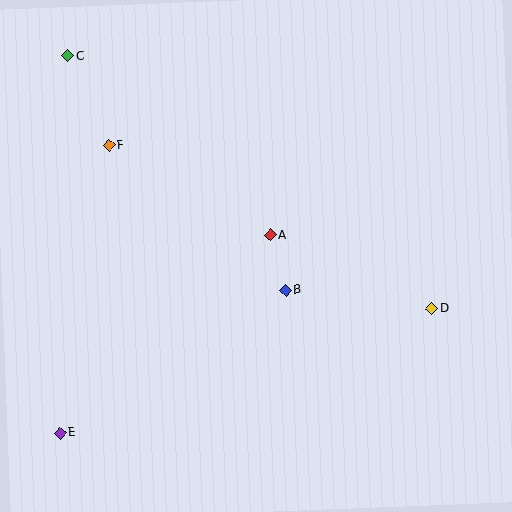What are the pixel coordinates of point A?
Point A is at (271, 235).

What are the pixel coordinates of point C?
Point C is at (68, 56).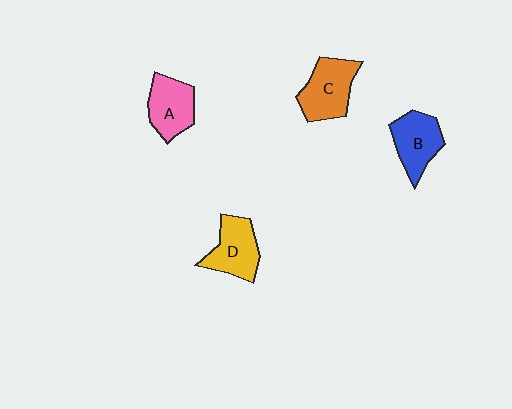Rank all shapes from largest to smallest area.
From largest to smallest: C (orange), D (yellow), B (blue), A (pink).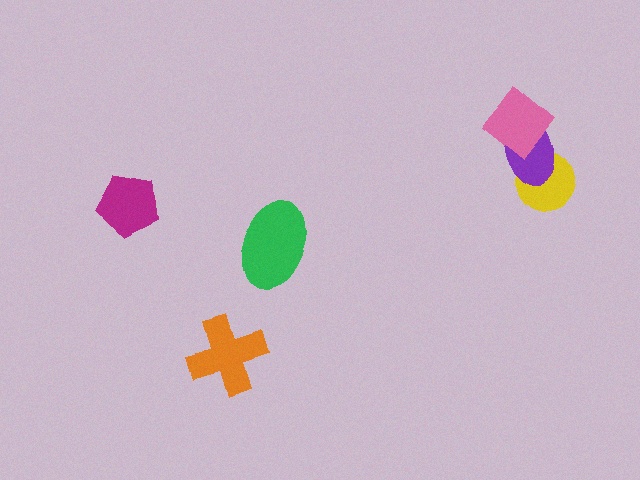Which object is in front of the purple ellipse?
The pink diamond is in front of the purple ellipse.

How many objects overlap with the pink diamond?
1 object overlaps with the pink diamond.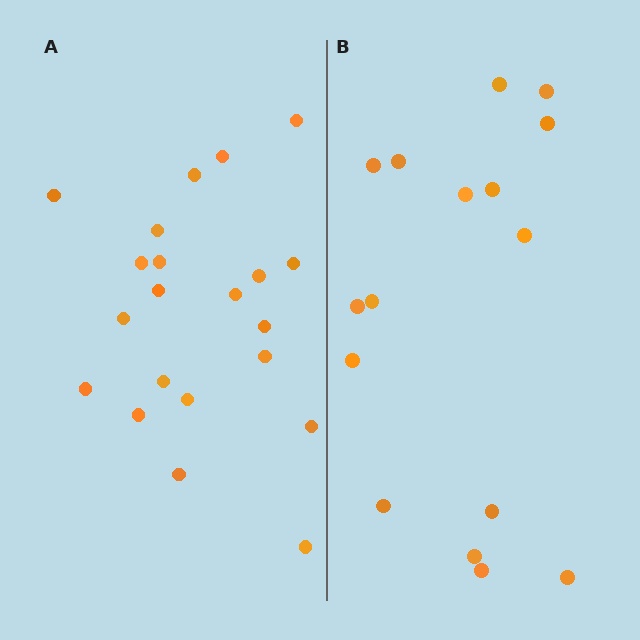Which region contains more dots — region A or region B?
Region A (the left region) has more dots.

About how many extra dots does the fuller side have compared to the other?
Region A has about 5 more dots than region B.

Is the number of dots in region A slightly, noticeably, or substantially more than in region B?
Region A has noticeably more, but not dramatically so. The ratio is roughly 1.3 to 1.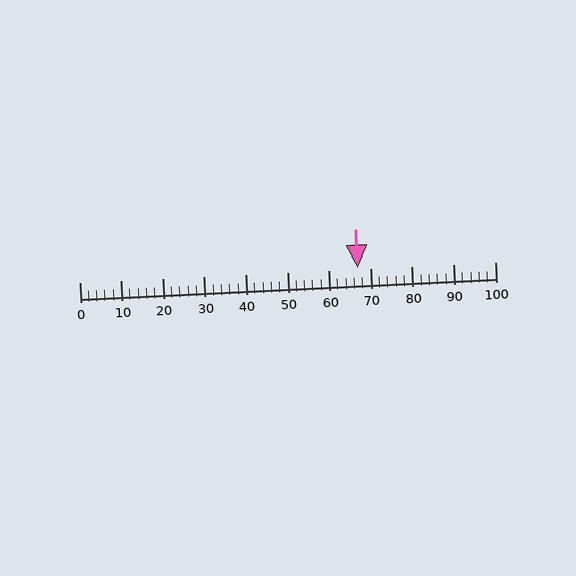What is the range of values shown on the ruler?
The ruler shows values from 0 to 100.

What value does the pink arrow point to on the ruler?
The pink arrow points to approximately 67.